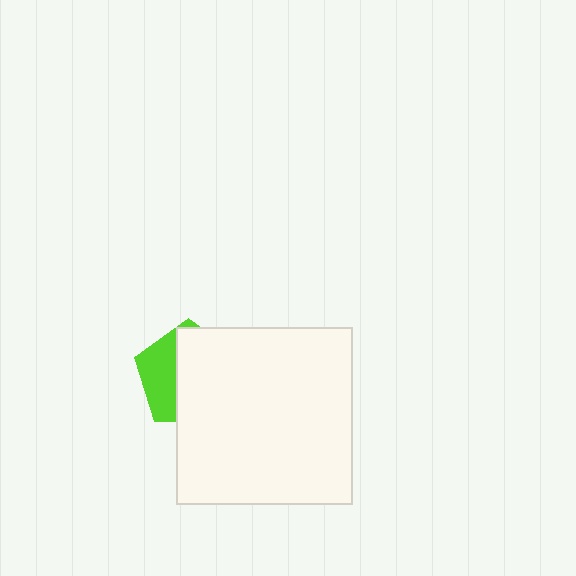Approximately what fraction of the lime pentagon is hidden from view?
Roughly 65% of the lime pentagon is hidden behind the white square.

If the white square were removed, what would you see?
You would see the complete lime pentagon.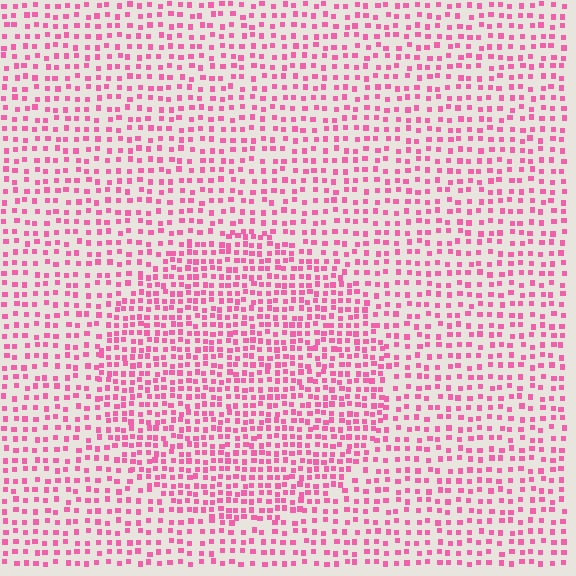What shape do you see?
I see a circle.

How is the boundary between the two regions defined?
The boundary is defined by a change in element density (approximately 1.7x ratio). All elements are the same color, size, and shape.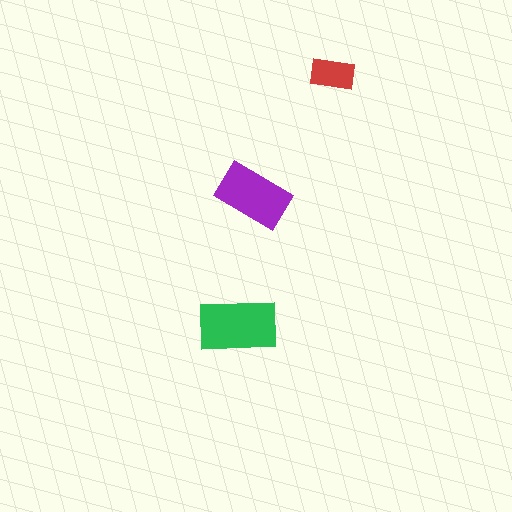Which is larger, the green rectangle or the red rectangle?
The green one.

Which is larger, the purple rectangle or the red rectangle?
The purple one.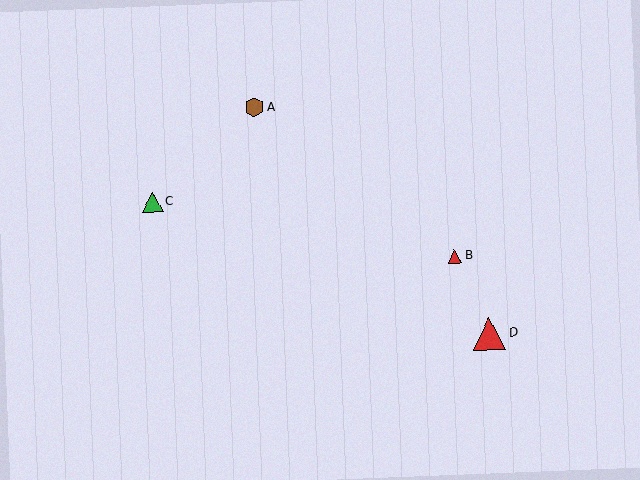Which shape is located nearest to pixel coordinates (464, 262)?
The red triangle (labeled B) at (455, 256) is nearest to that location.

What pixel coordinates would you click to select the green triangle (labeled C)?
Click at (152, 202) to select the green triangle C.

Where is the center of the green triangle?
The center of the green triangle is at (152, 202).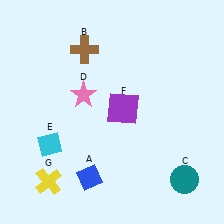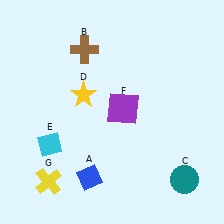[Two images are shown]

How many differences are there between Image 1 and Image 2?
There is 1 difference between the two images.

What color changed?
The star (D) changed from pink in Image 1 to yellow in Image 2.